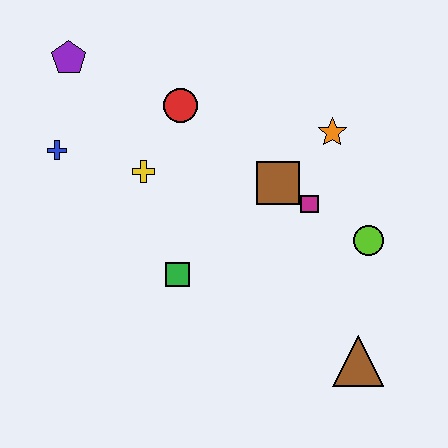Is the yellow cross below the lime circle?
No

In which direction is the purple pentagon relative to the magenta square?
The purple pentagon is to the left of the magenta square.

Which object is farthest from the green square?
The purple pentagon is farthest from the green square.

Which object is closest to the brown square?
The magenta square is closest to the brown square.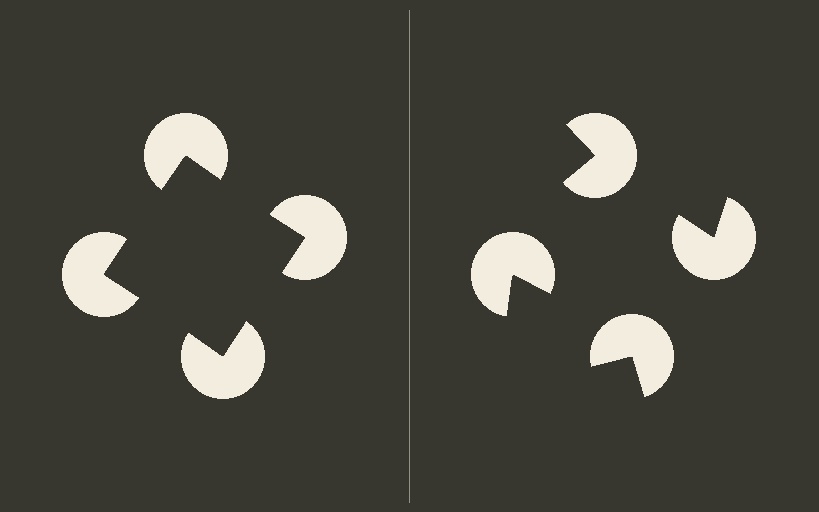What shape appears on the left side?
An illusory square.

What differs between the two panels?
The pac-man discs are positioned identically on both sides; only the wedge orientations differ. On the left they align to a square; on the right they are misaligned.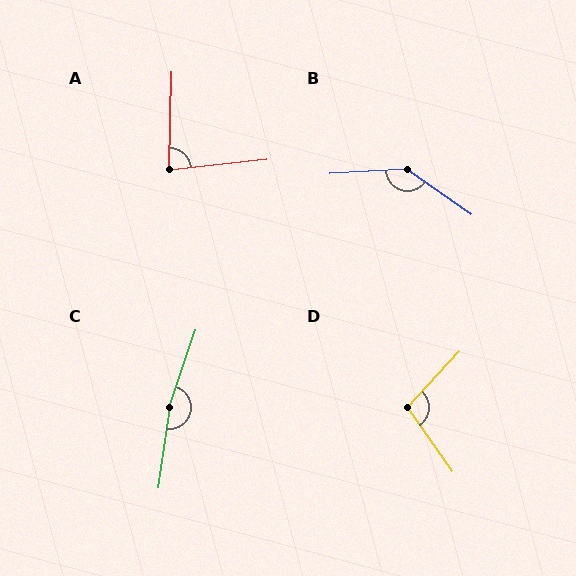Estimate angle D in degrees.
Approximately 102 degrees.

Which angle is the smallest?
A, at approximately 82 degrees.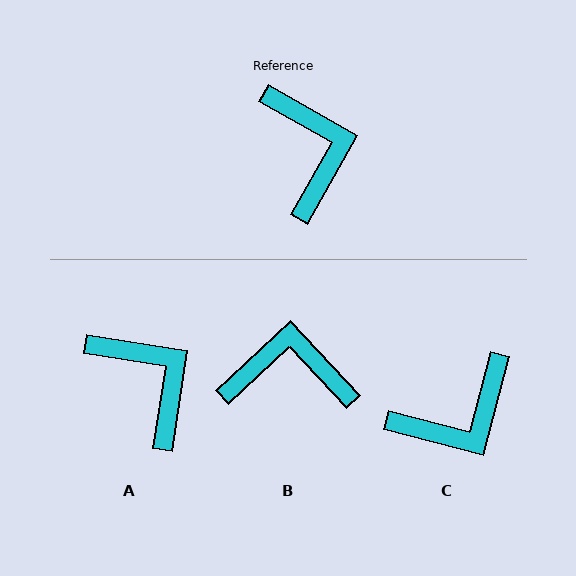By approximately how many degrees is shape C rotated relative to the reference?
Approximately 76 degrees clockwise.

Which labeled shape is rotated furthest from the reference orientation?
C, about 76 degrees away.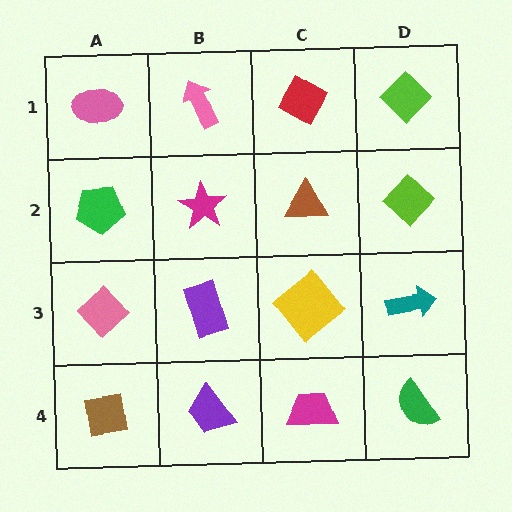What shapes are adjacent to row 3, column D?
A lime diamond (row 2, column D), a green semicircle (row 4, column D), a yellow diamond (row 3, column C).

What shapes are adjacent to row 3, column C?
A brown triangle (row 2, column C), a magenta trapezoid (row 4, column C), a purple rectangle (row 3, column B), a teal arrow (row 3, column D).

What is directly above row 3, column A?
A green pentagon.